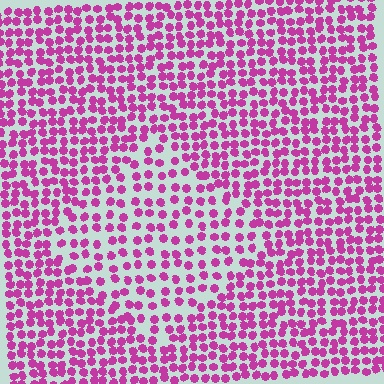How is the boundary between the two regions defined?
The boundary is defined by a change in element density (approximately 1.6x ratio). All elements are the same color, size, and shape.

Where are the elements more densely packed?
The elements are more densely packed outside the diamond boundary.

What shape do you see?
I see a diamond.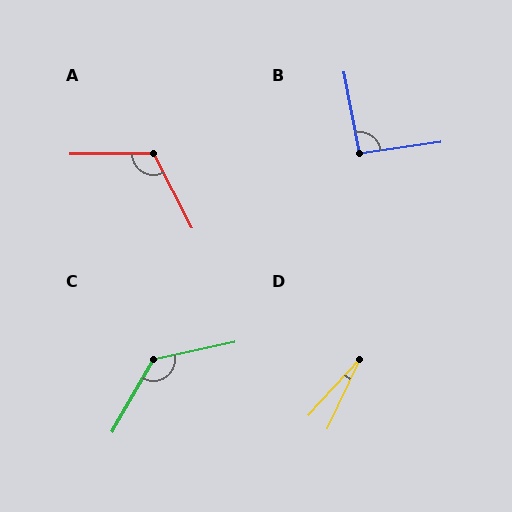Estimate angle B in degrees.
Approximately 93 degrees.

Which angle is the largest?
C, at approximately 132 degrees.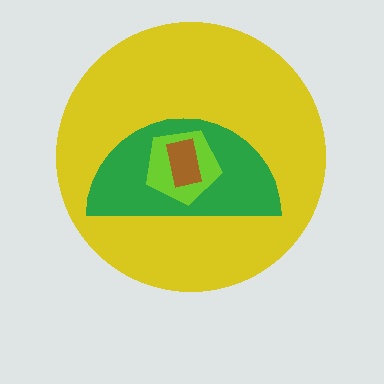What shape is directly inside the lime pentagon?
The brown rectangle.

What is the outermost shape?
The yellow circle.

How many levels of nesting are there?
4.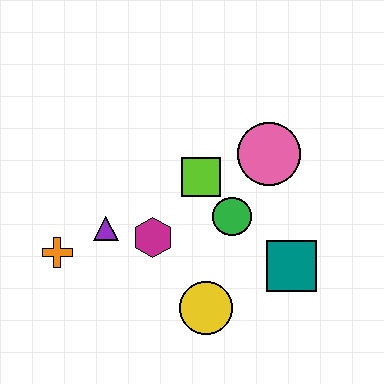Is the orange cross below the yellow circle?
No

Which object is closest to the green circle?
The lime square is closest to the green circle.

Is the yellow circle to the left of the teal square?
Yes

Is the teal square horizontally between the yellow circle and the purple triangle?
No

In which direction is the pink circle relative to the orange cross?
The pink circle is to the right of the orange cross.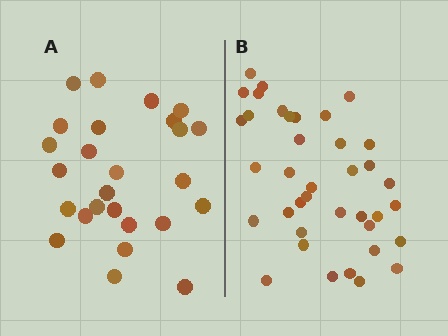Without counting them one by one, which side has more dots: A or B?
Region B (the right region) has more dots.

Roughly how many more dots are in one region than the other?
Region B has roughly 12 or so more dots than region A.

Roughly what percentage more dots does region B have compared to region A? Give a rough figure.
About 45% more.